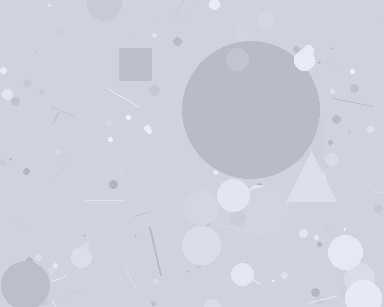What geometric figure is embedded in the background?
A circle is embedded in the background.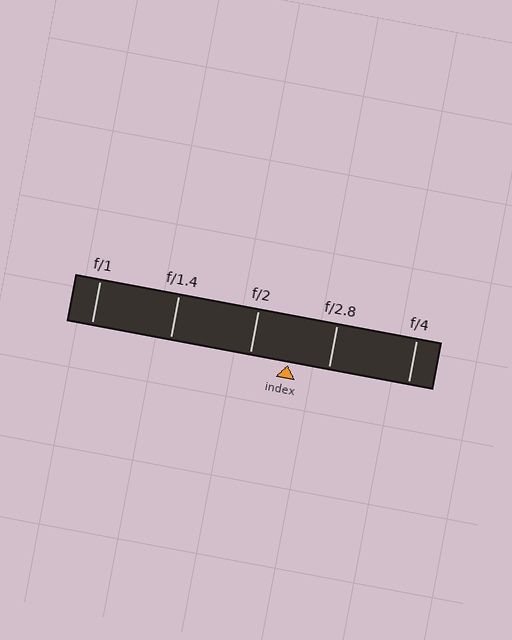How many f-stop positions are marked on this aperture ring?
There are 5 f-stop positions marked.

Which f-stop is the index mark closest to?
The index mark is closest to f/2.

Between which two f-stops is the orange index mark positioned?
The index mark is between f/2 and f/2.8.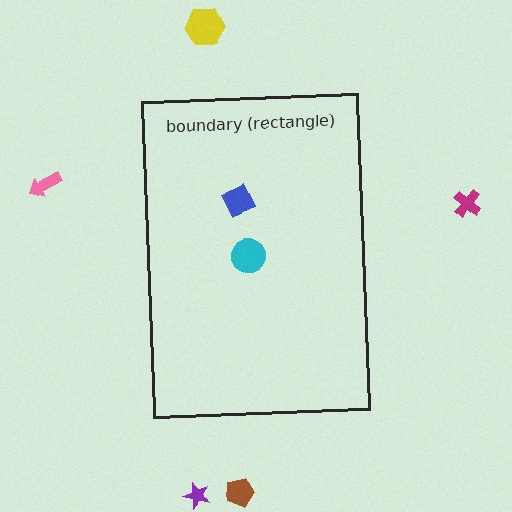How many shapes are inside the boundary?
2 inside, 5 outside.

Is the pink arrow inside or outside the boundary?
Outside.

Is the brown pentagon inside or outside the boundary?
Outside.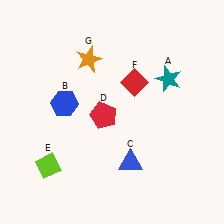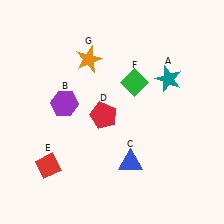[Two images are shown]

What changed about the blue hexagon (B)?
In Image 1, B is blue. In Image 2, it changed to purple.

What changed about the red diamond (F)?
In Image 1, F is red. In Image 2, it changed to green.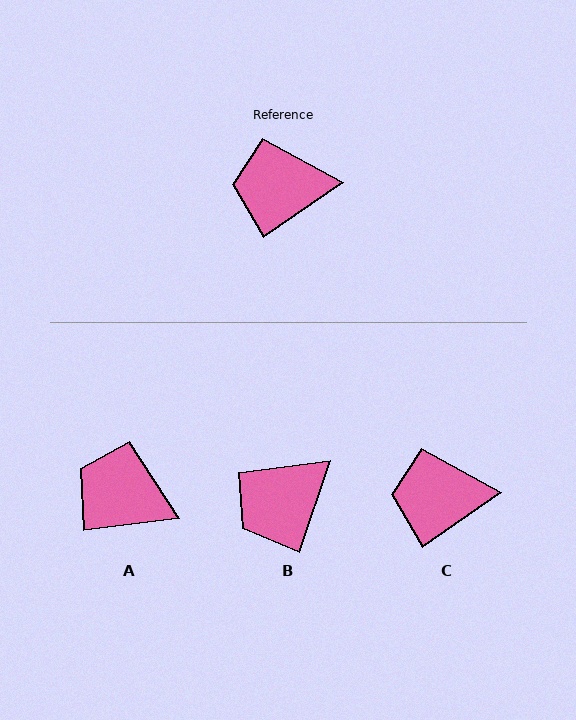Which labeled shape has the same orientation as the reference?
C.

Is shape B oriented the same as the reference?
No, it is off by about 37 degrees.